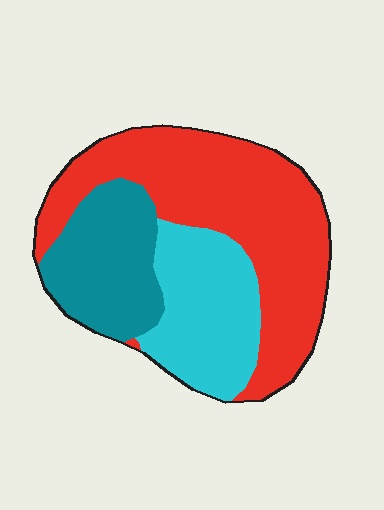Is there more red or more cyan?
Red.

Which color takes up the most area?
Red, at roughly 50%.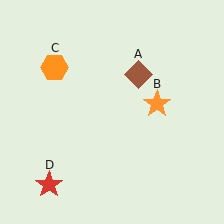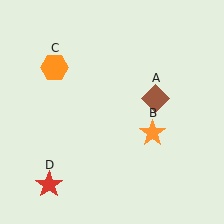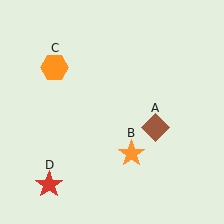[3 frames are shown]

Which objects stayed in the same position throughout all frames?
Orange hexagon (object C) and red star (object D) remained stationary.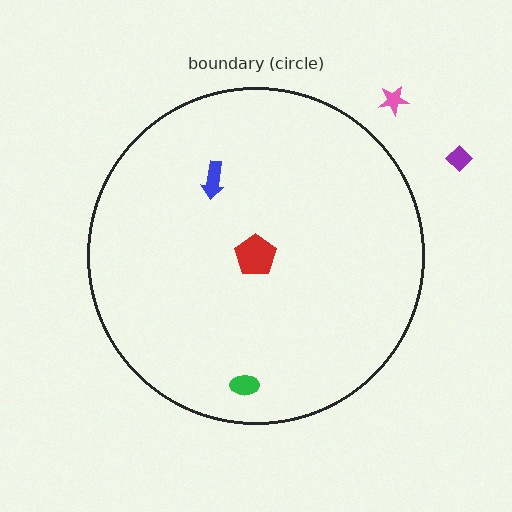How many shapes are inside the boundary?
3 inside, 2 outside.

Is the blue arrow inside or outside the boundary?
Inside.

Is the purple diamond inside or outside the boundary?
Outside.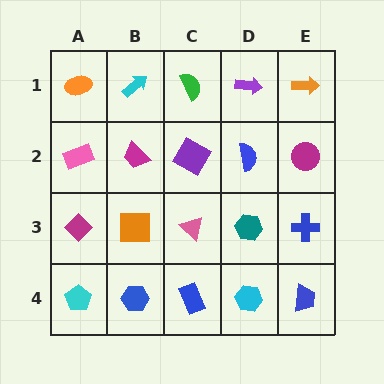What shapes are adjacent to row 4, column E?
A blue cross (row 3, column E), a cyan hexagon (row 4, column D).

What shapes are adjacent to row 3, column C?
A purple square (row 2, column C), a blue rectangle (row 4, column C), an orange square (row 3, column B), a teal hexagon (row 3, column D).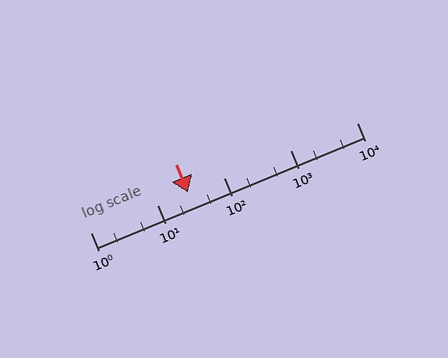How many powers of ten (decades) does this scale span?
The scale spans 4 decades, from 1 to 10000.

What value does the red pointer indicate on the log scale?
The pointer indicates approximately 29.